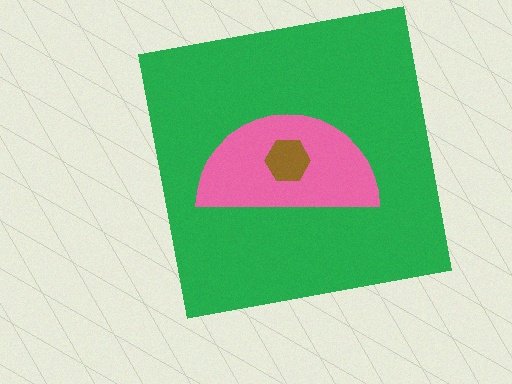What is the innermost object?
The brown hexagon.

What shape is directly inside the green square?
The pink semicircle.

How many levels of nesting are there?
3.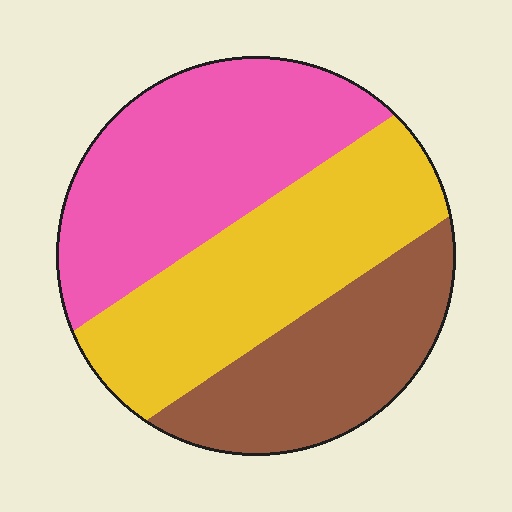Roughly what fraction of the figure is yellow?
Yellow covers around 35% of the figure.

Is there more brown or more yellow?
Yellow.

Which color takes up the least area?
Brown, at roughly 25%.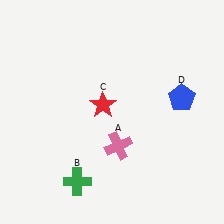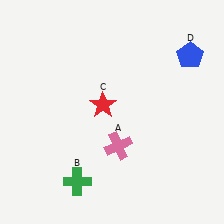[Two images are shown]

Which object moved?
The blue pentagon (D) moved up.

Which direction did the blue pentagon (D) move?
The blue pentagon (D) moved up.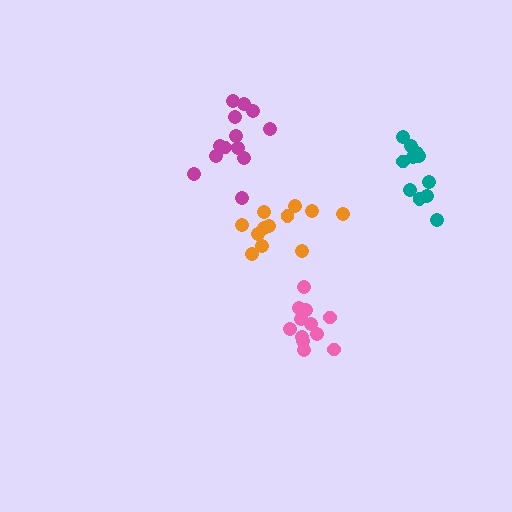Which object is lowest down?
The pink cluster is bottommost.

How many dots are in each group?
Group 1: 11 dots, Group 2: 13 dots, Group 3: 12 dots, Group 4: 12 dots (48 total).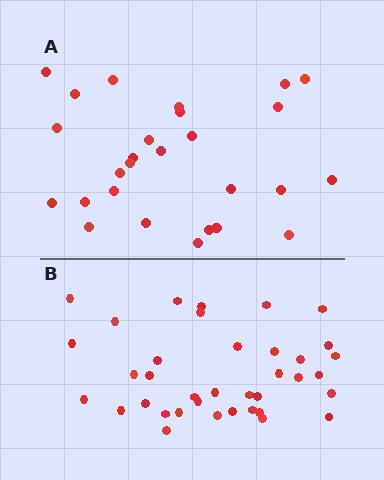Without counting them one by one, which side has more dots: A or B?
Region B (the bottom region) has more dots.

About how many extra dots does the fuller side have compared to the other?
Region B has roughly 10 or so more dots than region A.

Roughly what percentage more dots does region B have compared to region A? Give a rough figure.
About 35% more.